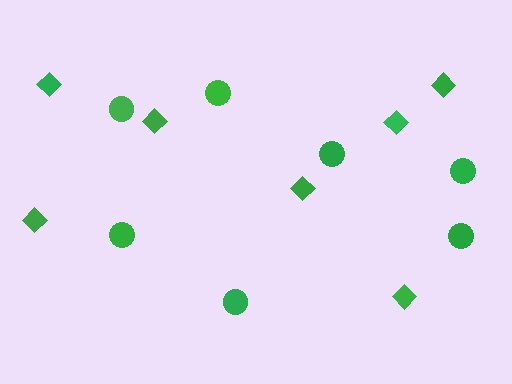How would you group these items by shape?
There are 2 groups: one group of circles (7) and one group of diamonds (7).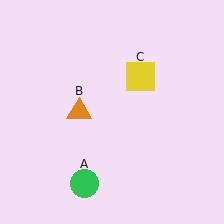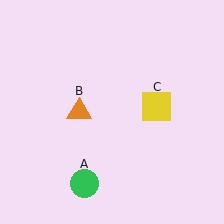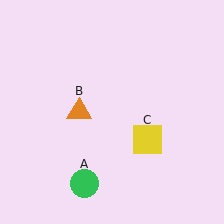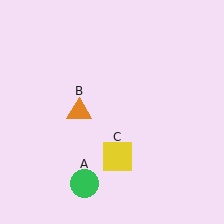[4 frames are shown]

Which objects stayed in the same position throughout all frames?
Green circle (object A) and orange triangle (object B) remained stationary.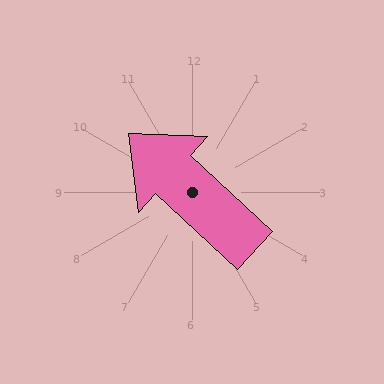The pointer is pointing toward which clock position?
Roughly 10 o'clock.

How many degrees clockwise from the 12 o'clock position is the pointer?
Approximately 313 degrees.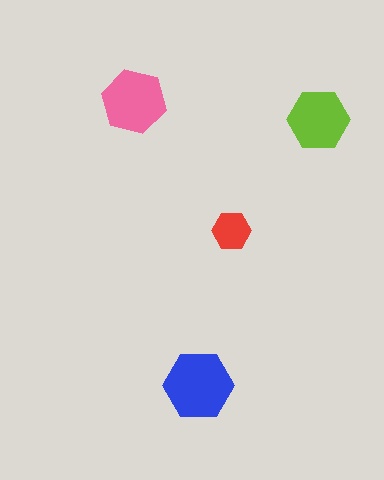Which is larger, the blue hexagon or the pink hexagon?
The blue one.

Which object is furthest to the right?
The lime hexagon is rightmost.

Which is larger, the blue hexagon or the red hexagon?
The blue one.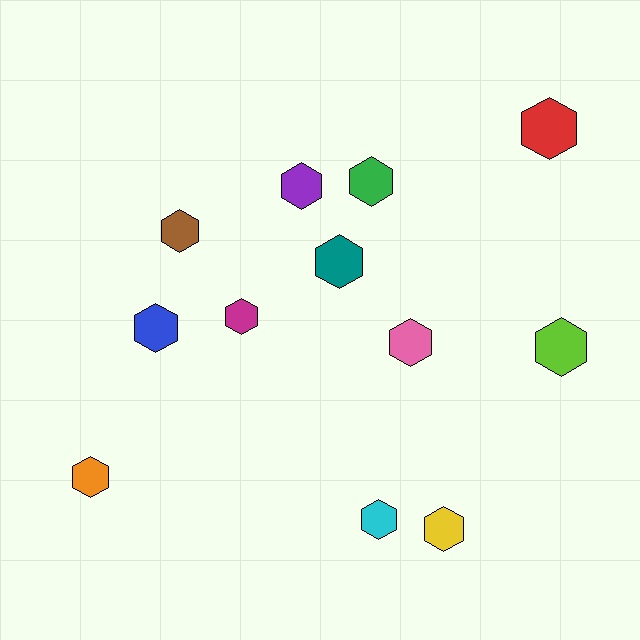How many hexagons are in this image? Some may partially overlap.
There are 12 hexagons.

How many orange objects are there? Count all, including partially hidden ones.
There is 1 orange object.